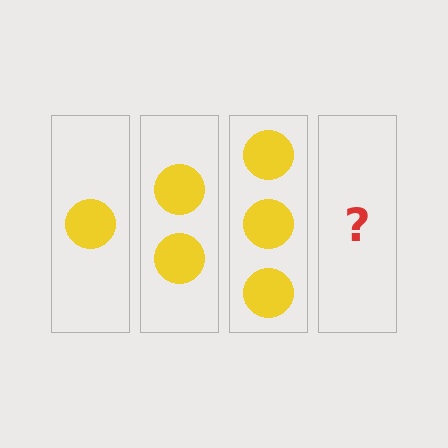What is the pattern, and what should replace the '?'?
The pattern is that each step adds one more circle. The '?' should be 4 circles.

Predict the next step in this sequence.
The next step is 4 circles.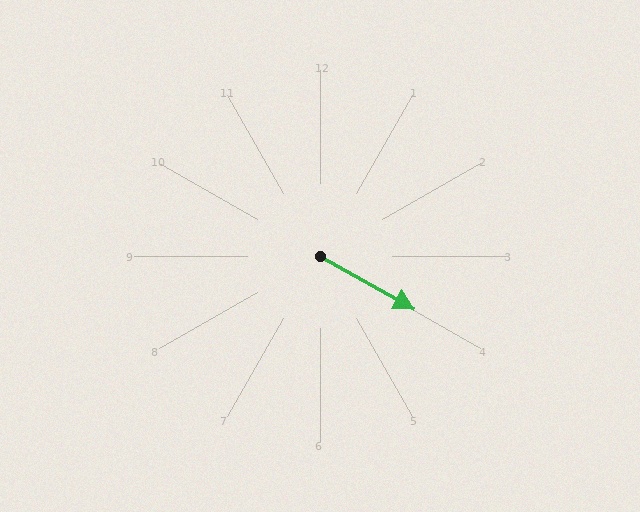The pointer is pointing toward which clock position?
Roughly 4 o'clock.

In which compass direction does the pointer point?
Southeast.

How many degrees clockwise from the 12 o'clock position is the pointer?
Approximately 119 degrees.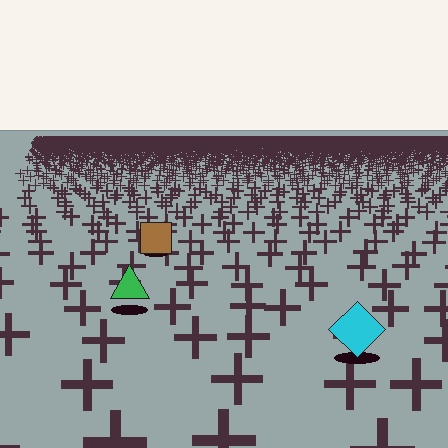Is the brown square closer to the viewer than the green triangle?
No. The green triangle is closer — you can tell from the texture gradient: the ground texture is coarser near it.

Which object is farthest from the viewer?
The brown square is farthest from the viewer. It appears smaller and the ground texture around it is denser.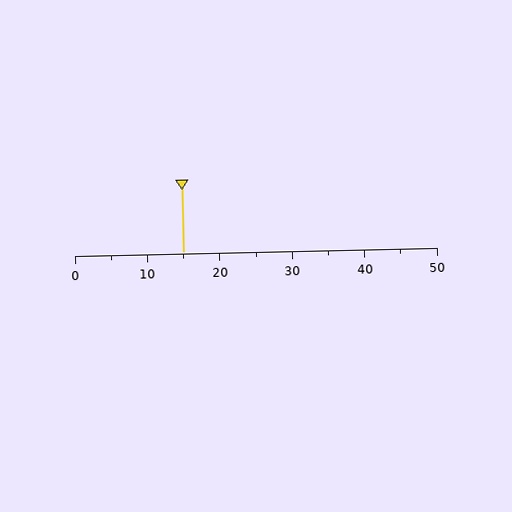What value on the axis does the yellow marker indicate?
The marker indicates approximately 15.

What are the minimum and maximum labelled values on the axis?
The axis runs from 0 to 50.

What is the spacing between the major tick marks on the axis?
The major ticks are spaced 10 apart.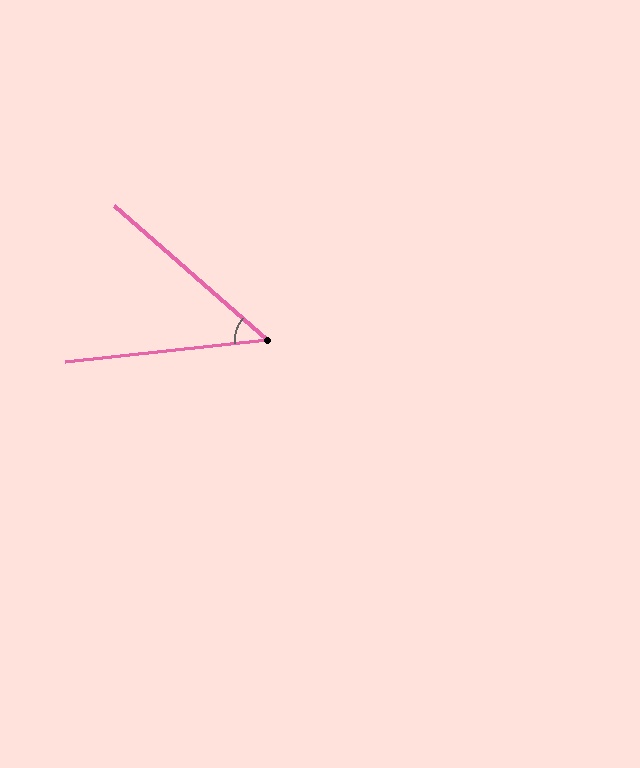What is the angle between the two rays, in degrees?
Approximately 47 degrees.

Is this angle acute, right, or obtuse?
It is acute.